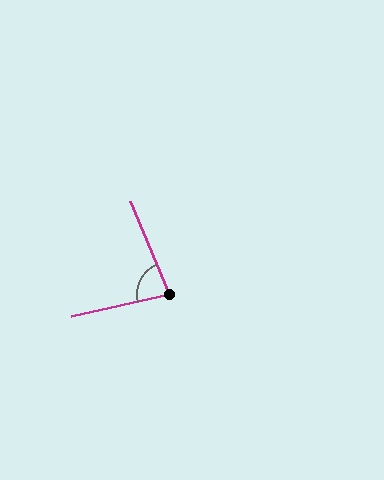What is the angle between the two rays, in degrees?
Approximately 80 degrees.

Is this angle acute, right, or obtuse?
It is acute.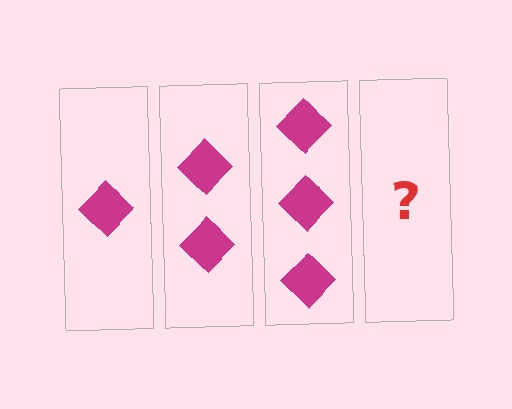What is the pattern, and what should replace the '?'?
The pattern is that each step adds one more diamond. The '?' should be 4 diamonds.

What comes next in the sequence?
The next element should be 4 diamonds.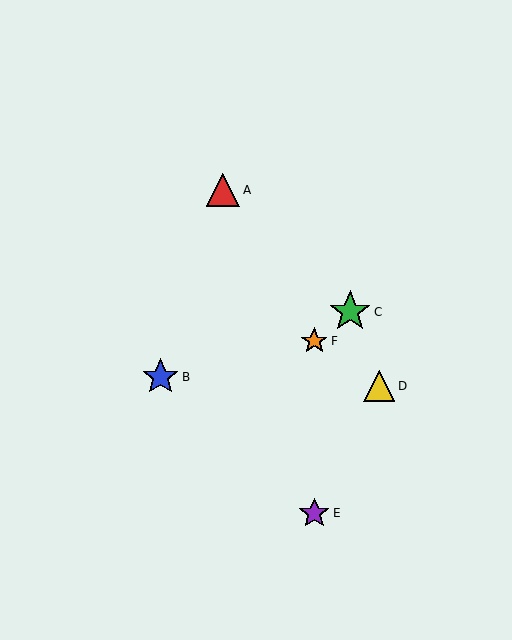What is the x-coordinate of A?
Object A is at x≈223.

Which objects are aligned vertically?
Objects E, F are aligned vertically.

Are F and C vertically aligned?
No, F is at x≈314 and C is at x≈350.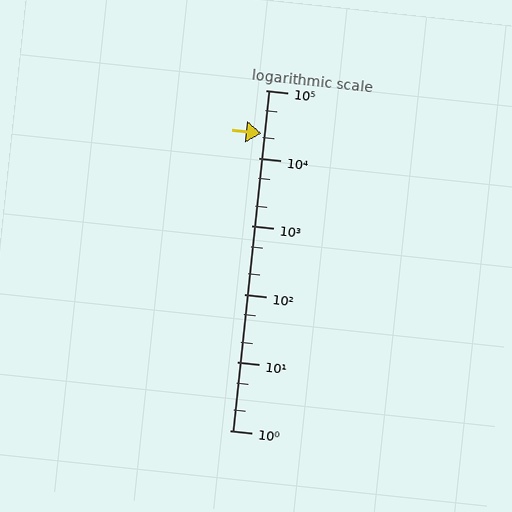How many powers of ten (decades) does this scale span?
The scale spans 5 decades, from 1 to 100000.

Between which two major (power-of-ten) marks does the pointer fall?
The pointer is between 10000 and 100000.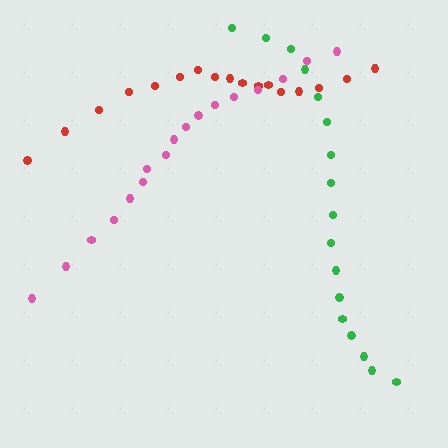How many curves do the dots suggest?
There are 3 distinct paths.